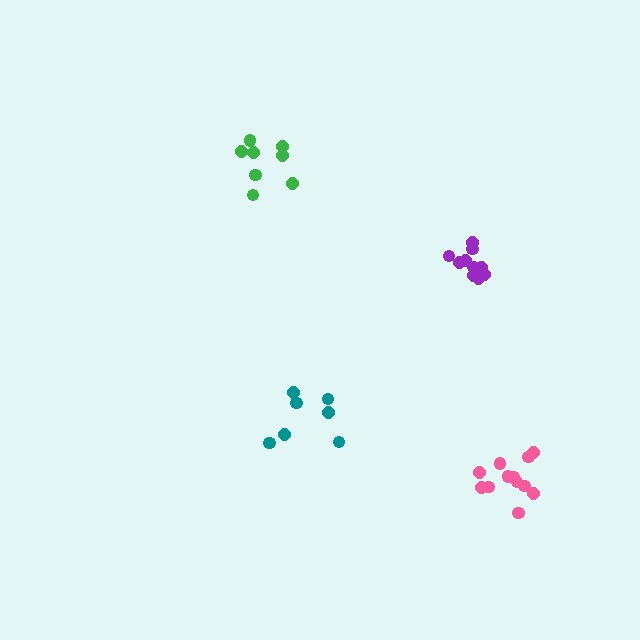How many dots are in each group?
Group 1: 7 dots, Group 2: 8 dots, Group 3: 10 dots, Group 4: 12 dots (37 total).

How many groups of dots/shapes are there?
There are 4 groups.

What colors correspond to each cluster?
The clusters are colored: teal, green, purple, pink.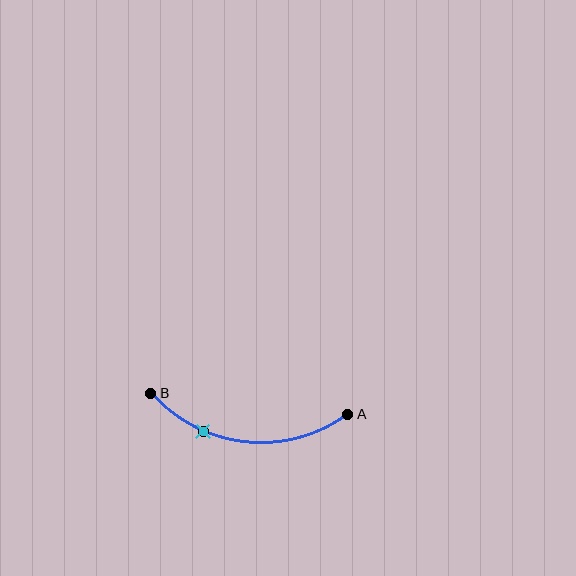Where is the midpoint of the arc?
The arc midpoint is the point on the curve farthest from the straight line joining A and B. It sits below that line.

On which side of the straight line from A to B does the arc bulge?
The arc bulges below the straight line connecting A and B.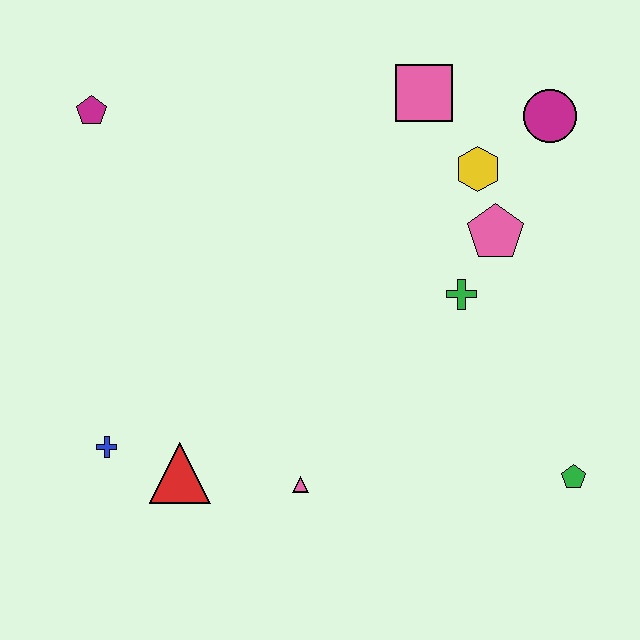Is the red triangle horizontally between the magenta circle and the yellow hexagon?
No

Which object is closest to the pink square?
The yellow hexagon is closest to the pink square.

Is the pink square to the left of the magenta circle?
Yes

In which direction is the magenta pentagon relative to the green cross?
The magenta pentagon is to the left of the green cross.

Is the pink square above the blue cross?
Yes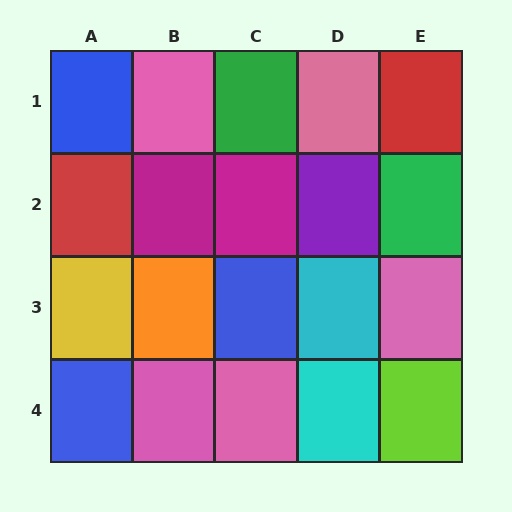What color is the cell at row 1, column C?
Green.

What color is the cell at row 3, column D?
Cyan.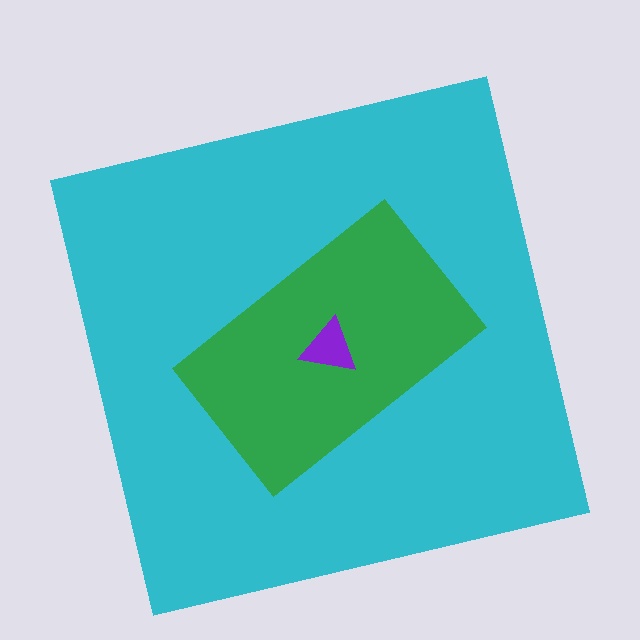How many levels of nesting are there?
3.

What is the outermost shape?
The cyan square.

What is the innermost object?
The purple triangle.